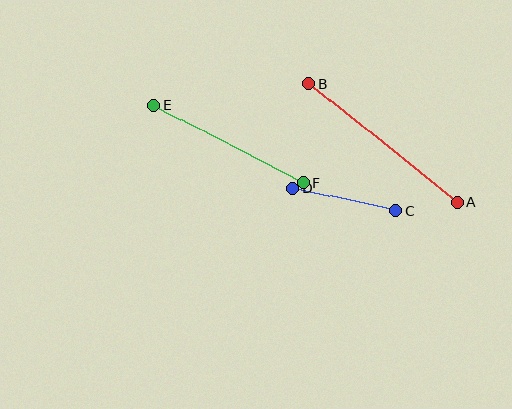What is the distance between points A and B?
The distance is approximately 190 pixels.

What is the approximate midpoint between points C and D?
The midpoint is at approximately (344, 199) pixels.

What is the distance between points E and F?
The distance is approximately 168 pixels.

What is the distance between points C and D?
The distance is approximately 105 pixels.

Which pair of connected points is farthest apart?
Points A and B are farthest apart.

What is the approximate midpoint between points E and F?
The midpoint is at approximately (228, 144) pixels.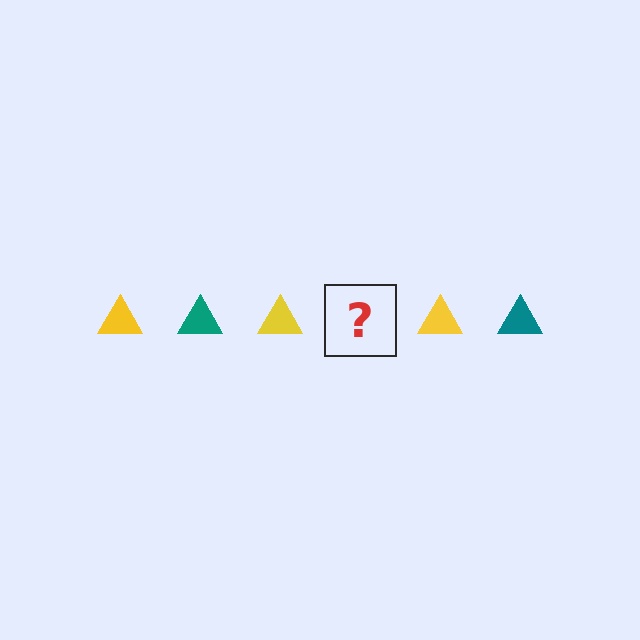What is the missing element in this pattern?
The missing element is a teal triangle.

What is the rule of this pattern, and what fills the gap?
The rule is that the pattern cycles through yellow, teal triangles. The gap should be filled with a teal triangle.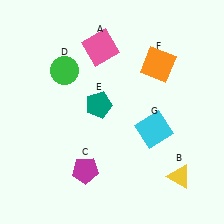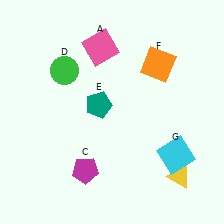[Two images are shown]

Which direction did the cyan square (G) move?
The cyan square (G) moved down.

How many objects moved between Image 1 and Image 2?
1 object moved between the two images.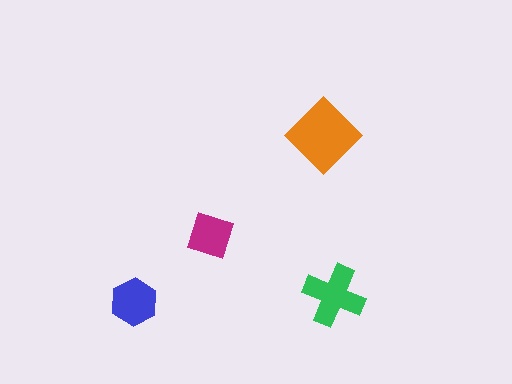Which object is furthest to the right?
The green cross is rightmost.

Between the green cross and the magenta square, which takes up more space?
The green cross.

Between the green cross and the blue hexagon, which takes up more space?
The green cross.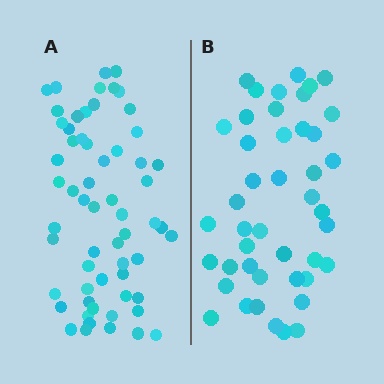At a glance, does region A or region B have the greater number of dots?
Region A (the left region) has more dots.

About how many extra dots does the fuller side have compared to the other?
Region A has approximately 15 more dots than region B.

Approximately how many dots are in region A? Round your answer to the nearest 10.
About 60 dots.